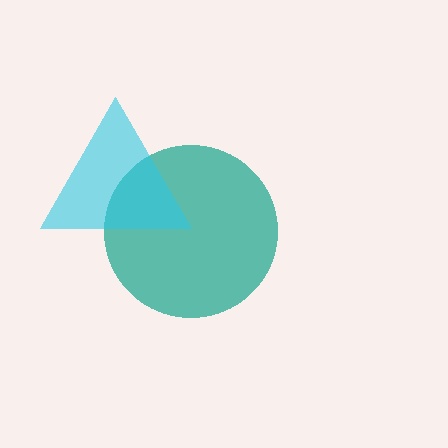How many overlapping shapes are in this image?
There are 2 overlapping shapes in the image.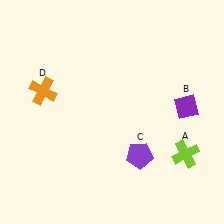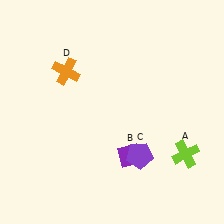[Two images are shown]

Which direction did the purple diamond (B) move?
The purple diamond (B) moved left.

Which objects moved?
The objects that moved are: the purple diamond (B), the orange cross (D).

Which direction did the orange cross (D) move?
The orange cross (D) moved right.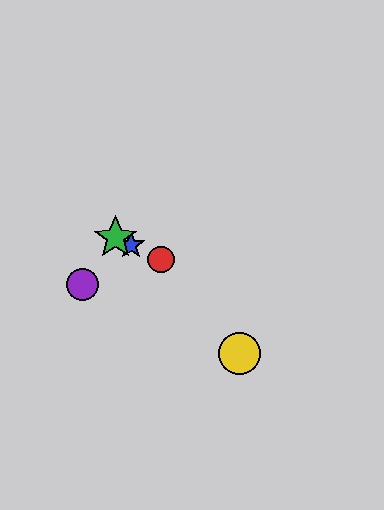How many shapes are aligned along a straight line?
3 shapes (the red circle, the blue star, the green star) are aligned along a straight line.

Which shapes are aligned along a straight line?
The red circle, the blue star, the green star are aligned along a straight line.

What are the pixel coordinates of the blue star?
The blue star is at (131, 245).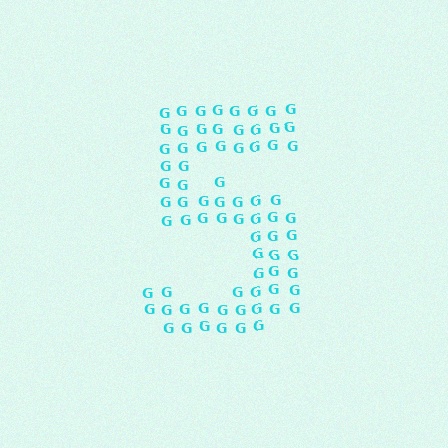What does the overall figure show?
The overall figure shows the digit 5.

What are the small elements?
The small elements are letter G's.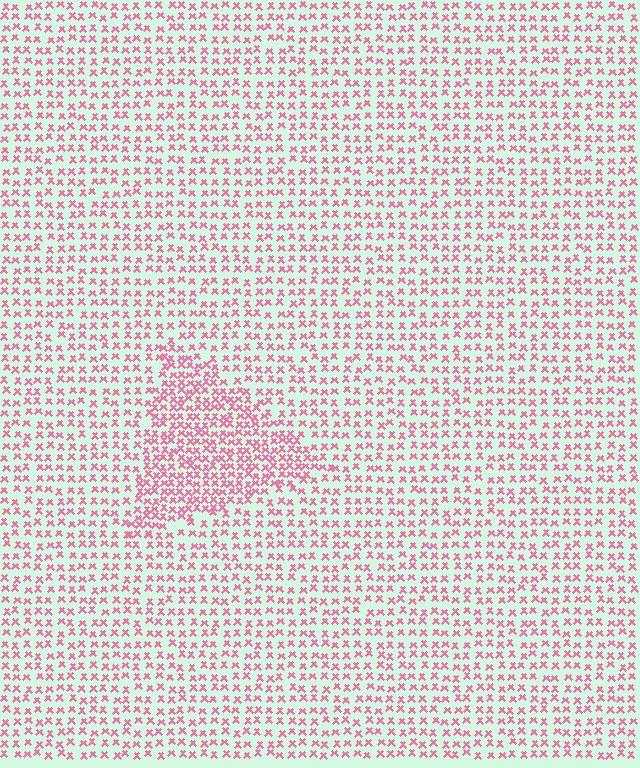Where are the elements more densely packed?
The elements are more densely packed inside the triangle boundary.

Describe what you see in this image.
The image contains small pink elements arranged at two different densities. A triangle-shaped region is visible where the elements are more densely packed than the surrounding area.